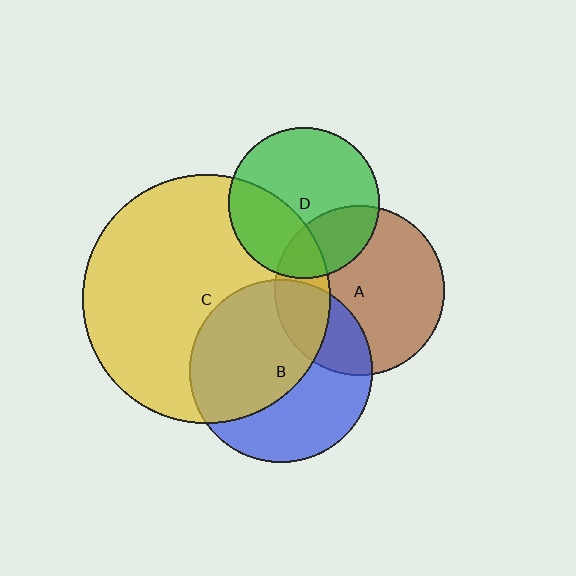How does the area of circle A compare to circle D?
Approximately 1.3 times.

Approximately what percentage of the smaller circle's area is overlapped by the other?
Approximately 35%.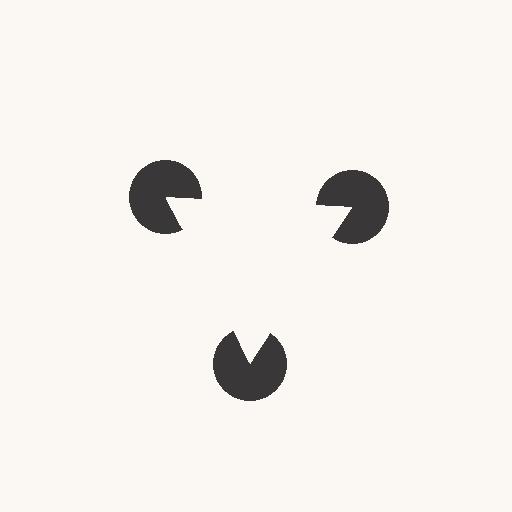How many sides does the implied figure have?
3 sides.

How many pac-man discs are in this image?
There are 3 — one at each vertex of the illusory triangle.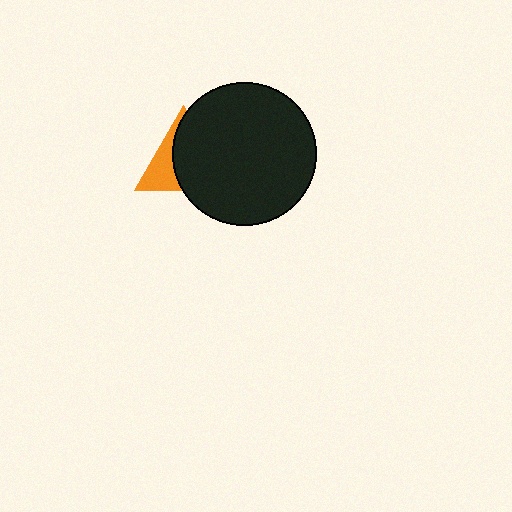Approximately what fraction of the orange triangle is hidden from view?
Roughly 64% of the orange triangle is hidden behind the black circle.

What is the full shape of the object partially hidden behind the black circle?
The partially hidden object is an orange triangle.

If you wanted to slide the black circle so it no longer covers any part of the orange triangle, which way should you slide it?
Slide it right — that is the most direct way to separate the two shapes.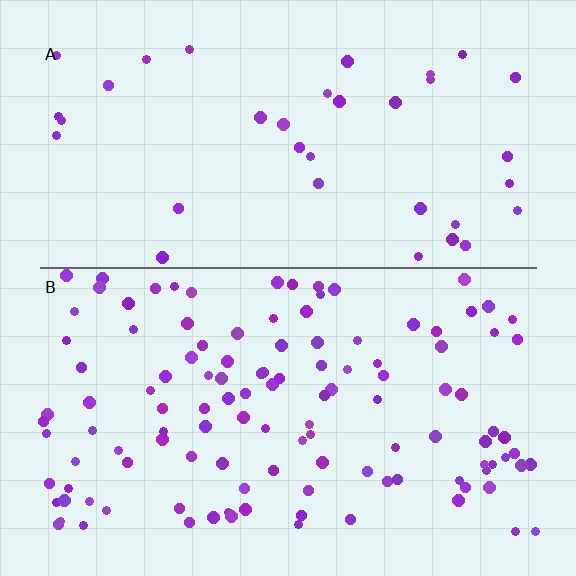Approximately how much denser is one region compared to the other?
Approximately 3.3× — region B over region A.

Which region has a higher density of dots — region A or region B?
B (the bottom).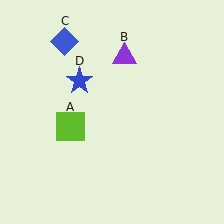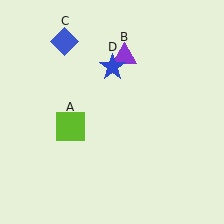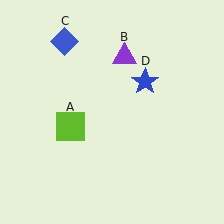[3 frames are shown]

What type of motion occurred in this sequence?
The blue star (object D) rotated clockwise around the center of the scene.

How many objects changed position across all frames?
1 object changed position: blue star (object D).